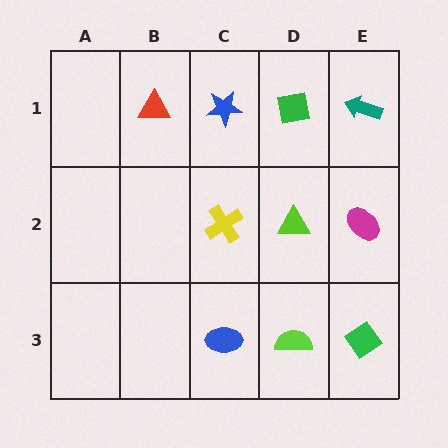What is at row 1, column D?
A green square.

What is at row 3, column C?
A blue ellipse.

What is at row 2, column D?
A lime triangle.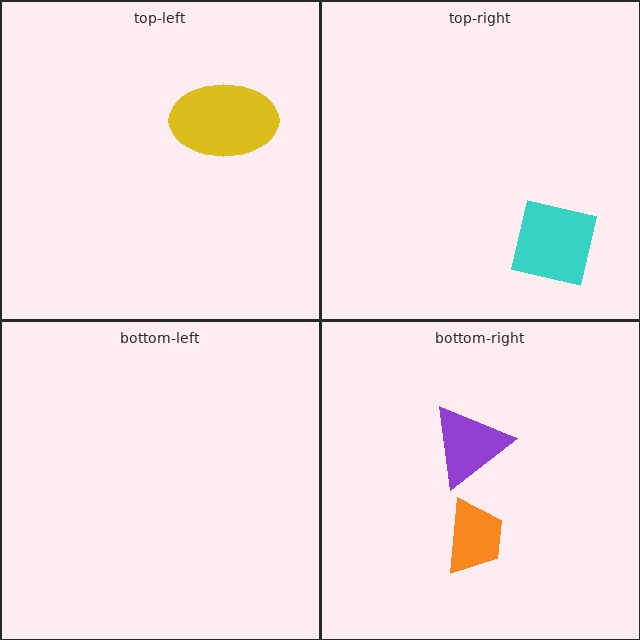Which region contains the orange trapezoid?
The bottom-right region.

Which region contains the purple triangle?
The bottom-right region.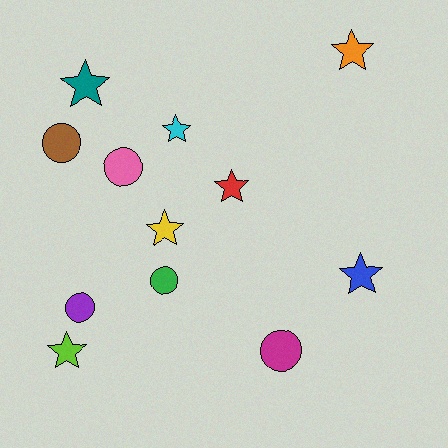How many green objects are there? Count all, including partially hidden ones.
There is 1 green object.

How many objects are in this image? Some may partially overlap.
There are 12 objects.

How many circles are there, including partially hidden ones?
There are 5 circles.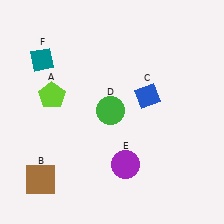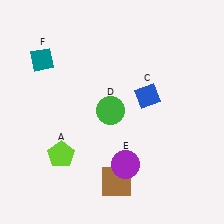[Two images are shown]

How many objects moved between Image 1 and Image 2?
2 objects moved between the two images.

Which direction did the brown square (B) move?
The brown square (B) moved right.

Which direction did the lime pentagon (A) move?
The lime pentagon (A) moved down.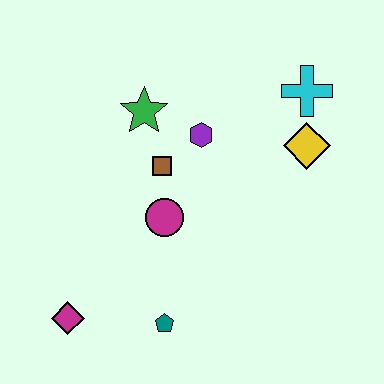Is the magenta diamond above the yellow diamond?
No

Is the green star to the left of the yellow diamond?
Yes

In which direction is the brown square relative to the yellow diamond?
The brown square is to the left of the yellow diamond.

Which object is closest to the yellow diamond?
The cyan cross is closest to the yellow diamond.